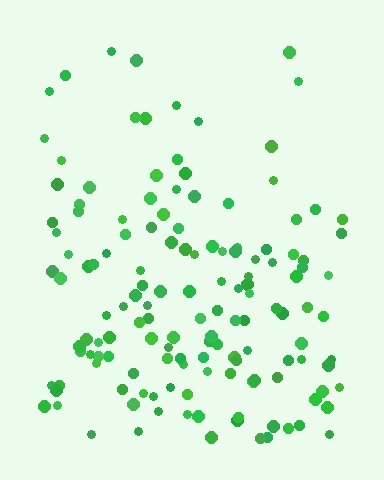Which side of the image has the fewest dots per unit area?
The top.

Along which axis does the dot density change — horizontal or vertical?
Vertical.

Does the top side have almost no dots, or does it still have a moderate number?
Still a moderate number, just noticeably fewer than the bottom.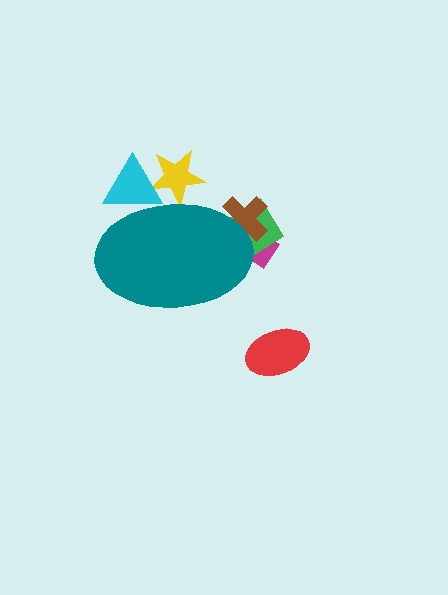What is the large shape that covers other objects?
A teal ellipse.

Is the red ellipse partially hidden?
No, the red ellipse is fully visible.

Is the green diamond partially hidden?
Yes, the green diamond is partially hidden behind the teal ellipse.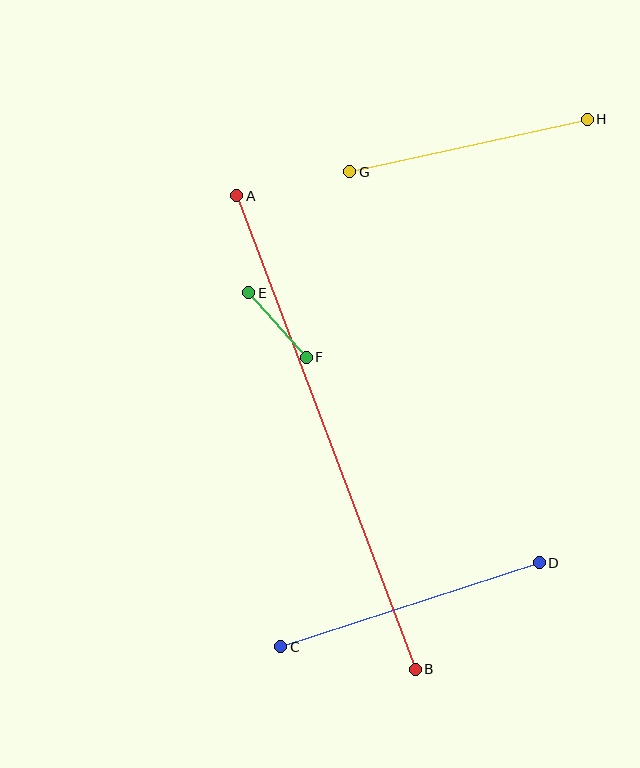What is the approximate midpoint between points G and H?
The midpoint is at approximately (469, 146) pixels.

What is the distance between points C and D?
The distance is approximately 272 pixels.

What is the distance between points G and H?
The distance is approximately 244 pixels.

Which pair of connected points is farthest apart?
Points A and B are farthest apart.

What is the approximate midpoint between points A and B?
The midpoint is at approximately (326, 432) pixels.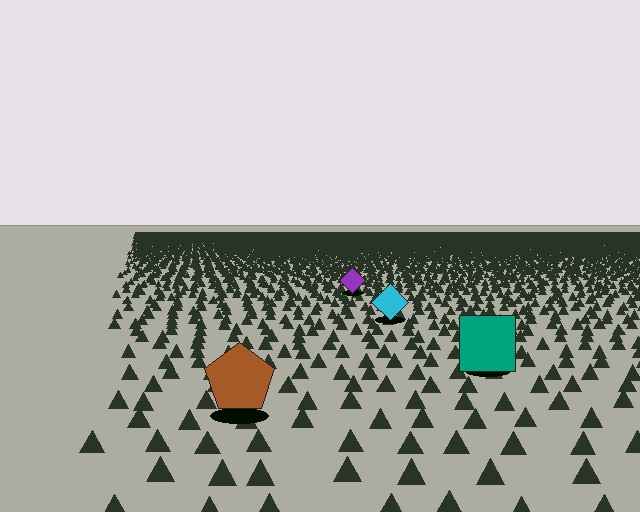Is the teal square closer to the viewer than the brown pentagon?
No. The brown pentagon is closer — you can tell from the texture gradient: the ground texture is coarser near it.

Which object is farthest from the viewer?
The purple diamond is farthest from the viewer. It appears smaller and the ground texture around it is denser.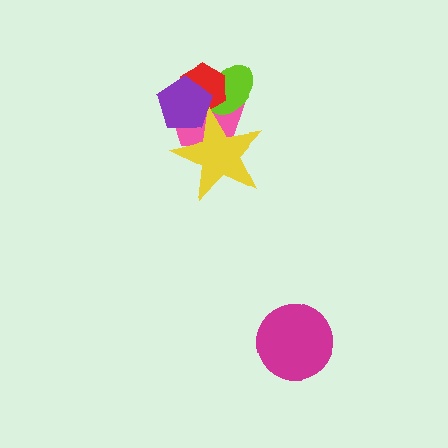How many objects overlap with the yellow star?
3 objects overlap with the yellow star.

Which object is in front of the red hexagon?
The purple pentagon is in front of the red hexagon.